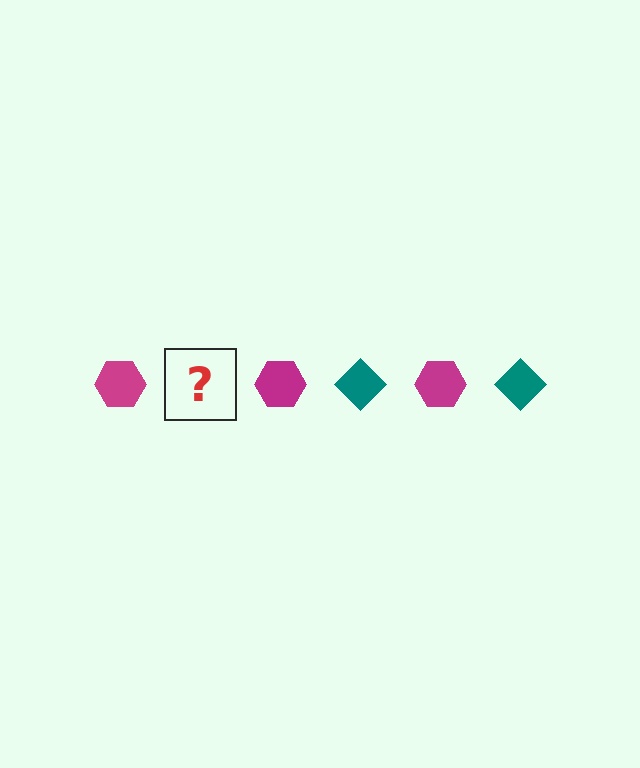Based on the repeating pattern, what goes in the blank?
The blank should be a teal diamond.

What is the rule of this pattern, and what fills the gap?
The rule is that the pattern alternates between magenta hexagon and teal diamond. The gap should be filled with a teal diamond.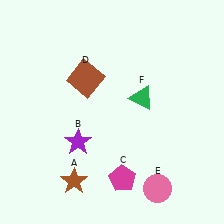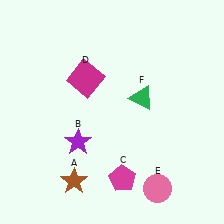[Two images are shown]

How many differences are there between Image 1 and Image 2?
There is 1 difference between the two images.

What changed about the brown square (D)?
In Image 1, D is brown. In Image 2, it changed to magenta.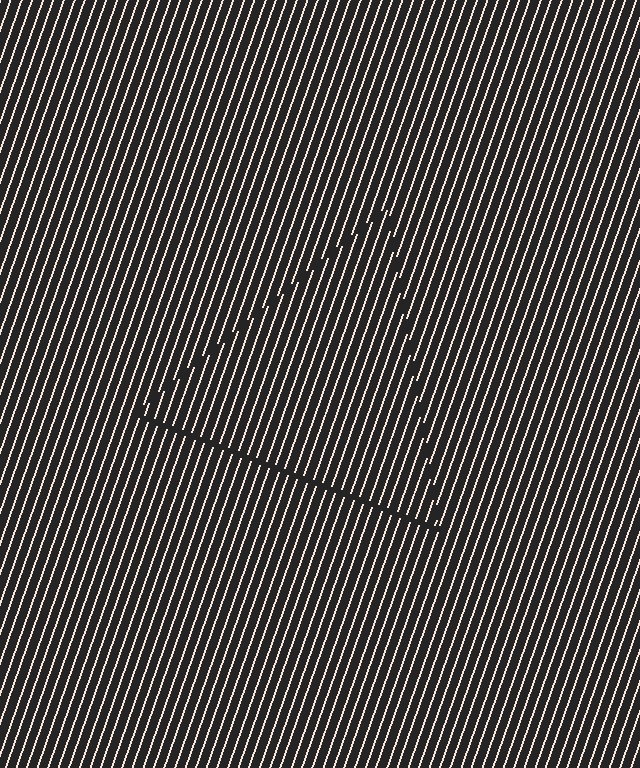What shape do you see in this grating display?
An illusory triangle. The interior of the shape contains the same grating, shifted by half a period — the contour is defined by the phase discontinuity where line-ends from the inner and outer gratings abut.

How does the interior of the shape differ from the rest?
The interior of the shape contains the same grating, shifted by half a period — the contour is defined by the phase discontinuity where line-ends from the inner and outer gratings abut.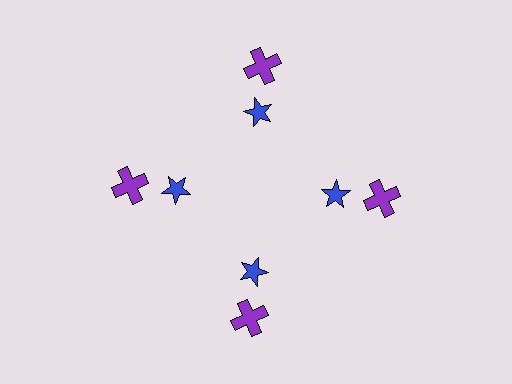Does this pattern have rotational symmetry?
Yes, this pattern has 4-fold rotational symmetry. It looks the same after rotating 90 degrees around the center.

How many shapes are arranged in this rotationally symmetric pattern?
There are 8 shapes, arranged in 4 groups of 2.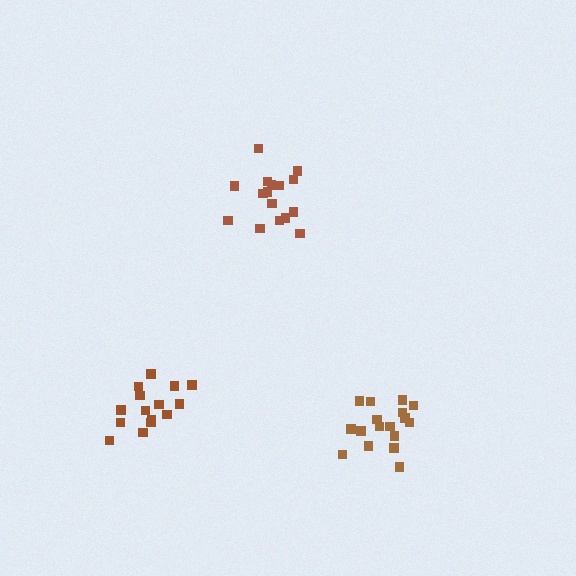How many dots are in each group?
Group 1: 16 dots, Group 2: 17 dots, Group 3: 15 dots (48 total).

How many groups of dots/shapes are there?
There are 3 groups.